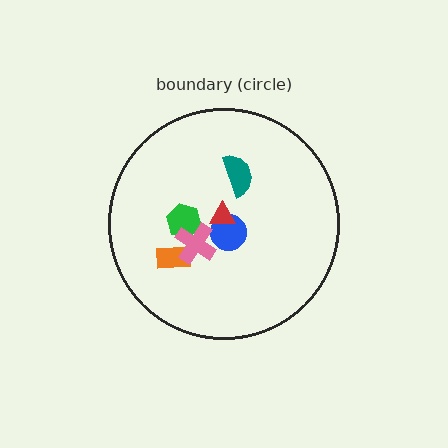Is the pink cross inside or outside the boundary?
Inside.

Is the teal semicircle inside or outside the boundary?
Inside.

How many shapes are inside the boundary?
6 inside, 0 outside.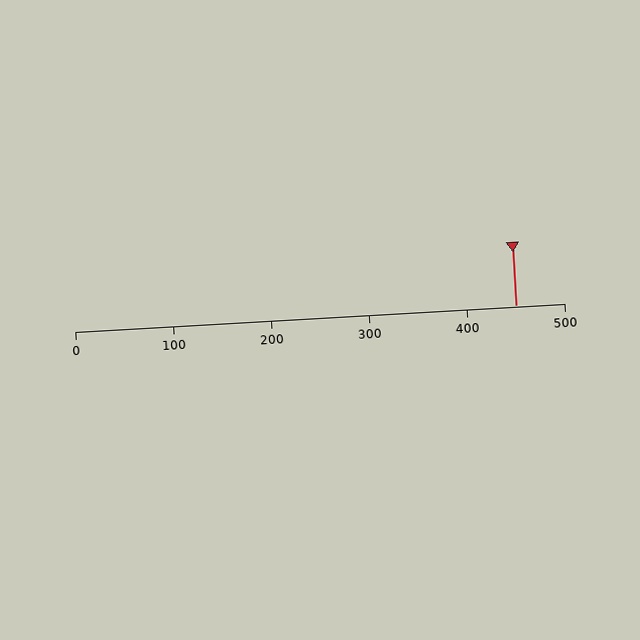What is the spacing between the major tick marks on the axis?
The major ticks are spaced 100 apart.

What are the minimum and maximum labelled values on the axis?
The axis runs from 0 to 500.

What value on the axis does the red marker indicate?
The marker indicates approximately 450.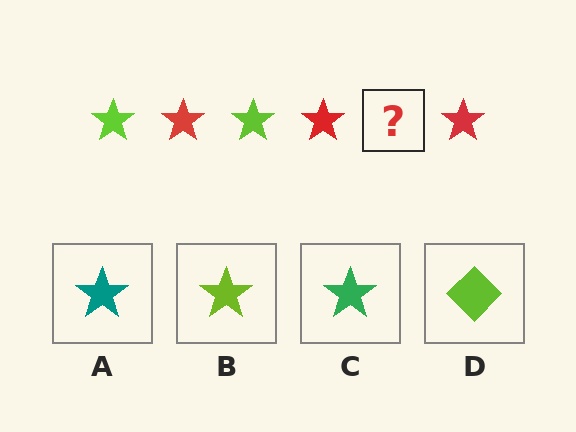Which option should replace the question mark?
Option B.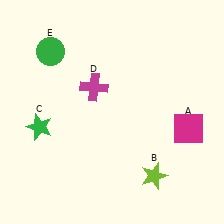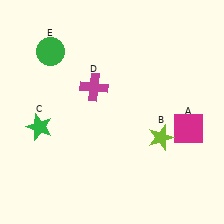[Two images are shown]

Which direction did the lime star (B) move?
The lime star (B) moved up.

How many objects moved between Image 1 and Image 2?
1 object moved between the two images.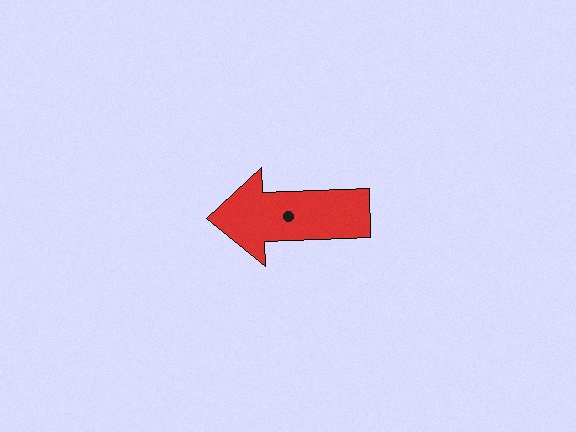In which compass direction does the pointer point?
West.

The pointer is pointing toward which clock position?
Roughly 9 o'clock.